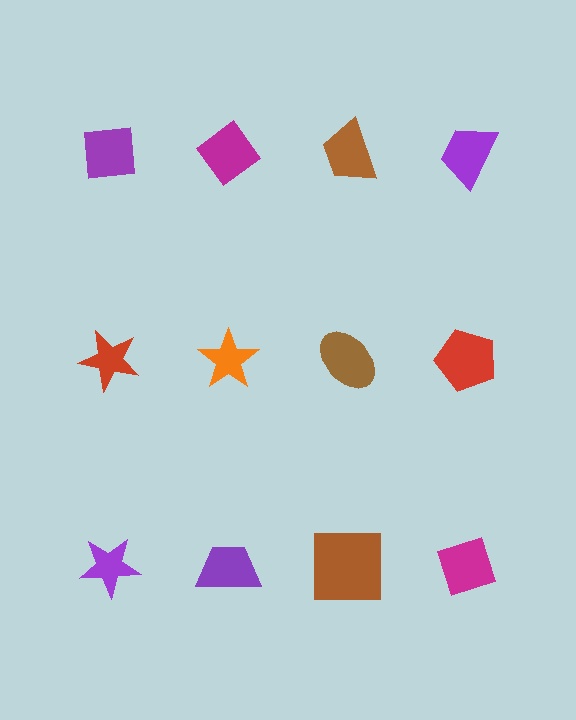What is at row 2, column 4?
A red pentagon.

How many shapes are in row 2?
4 shapes.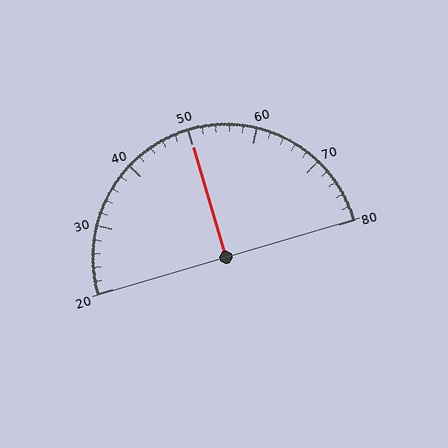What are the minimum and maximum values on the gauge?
The gauge ranges from 20 to 80.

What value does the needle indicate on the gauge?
The needle indicates approximately 50.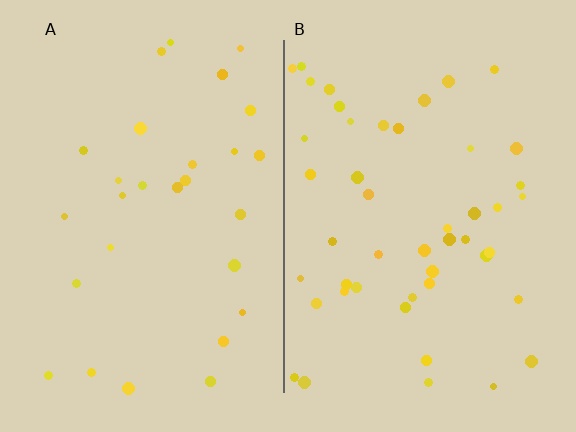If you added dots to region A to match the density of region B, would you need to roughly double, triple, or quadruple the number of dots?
Approximately double.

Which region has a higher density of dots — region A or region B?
B (the right).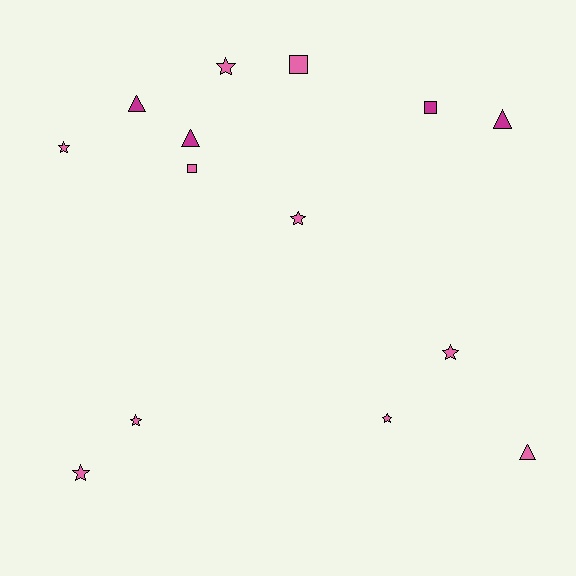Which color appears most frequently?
Pink, with 10 objects.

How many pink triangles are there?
There is 1 pink triangle.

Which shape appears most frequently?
Star, with 7 objects.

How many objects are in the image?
There are 14 objects.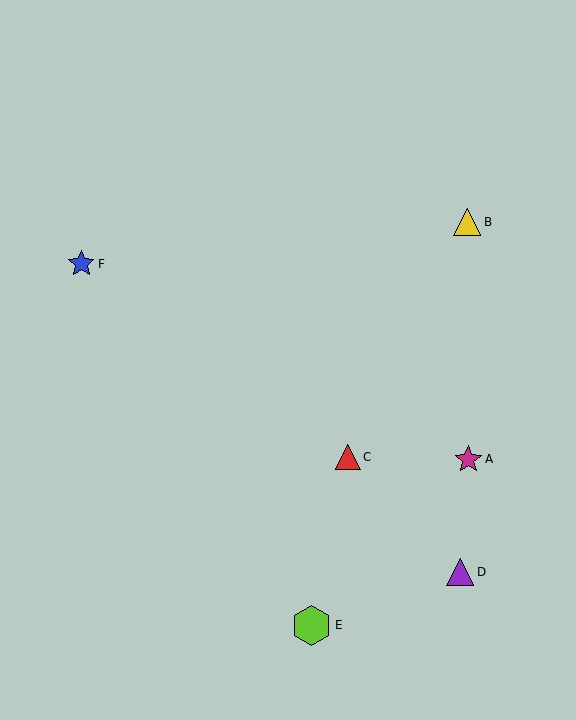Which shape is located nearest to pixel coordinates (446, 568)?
The purple triangle (labeled D) at (460, 572) is nearest to that location.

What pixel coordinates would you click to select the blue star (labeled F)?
Click at (81, 264) to select the blue star F.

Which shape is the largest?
The lime hexagon (labeled E) is the largest.